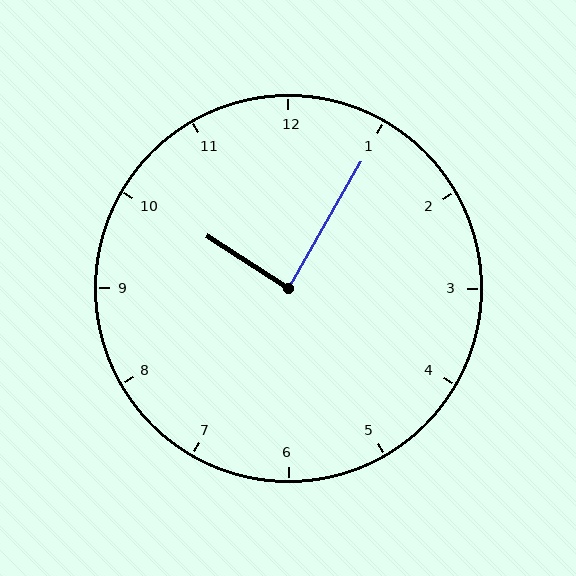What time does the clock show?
10:05.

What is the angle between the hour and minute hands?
Approximately 88 degrees.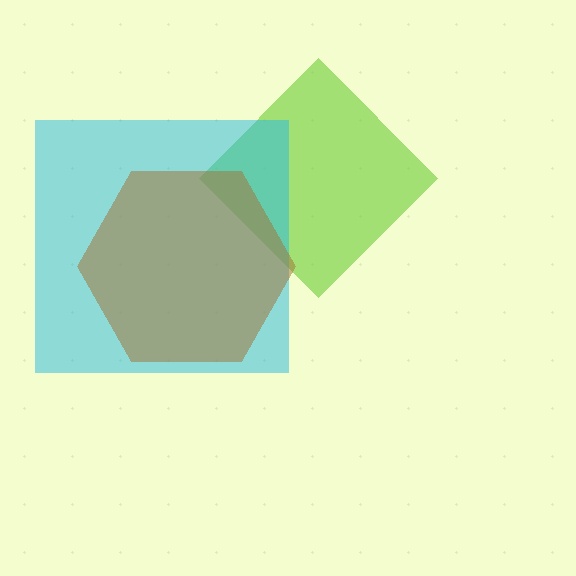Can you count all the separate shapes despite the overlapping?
Yes, there are 3 separate shapes.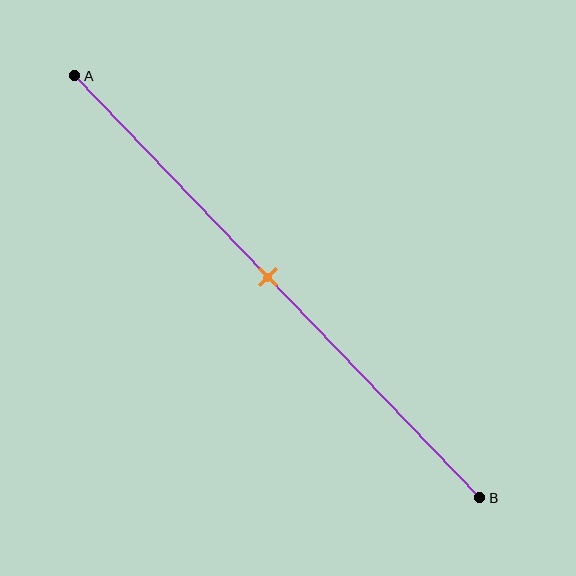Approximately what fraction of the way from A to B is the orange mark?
The orange mark is approximately 50% of the way from A to B.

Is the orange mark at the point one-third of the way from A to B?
No, the mark is at about 50% from A, not at the 33% one-third point.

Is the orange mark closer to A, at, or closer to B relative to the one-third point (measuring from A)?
The orange mark is closer to point B than the one-third point of segment AB.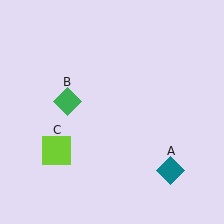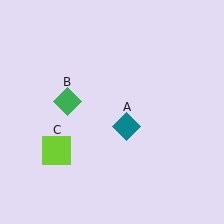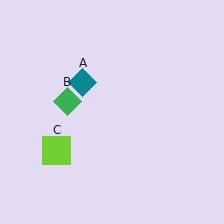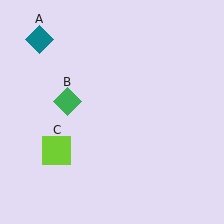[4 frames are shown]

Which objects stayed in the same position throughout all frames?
Green diamond (object B) and lime square (object C) remained stationary.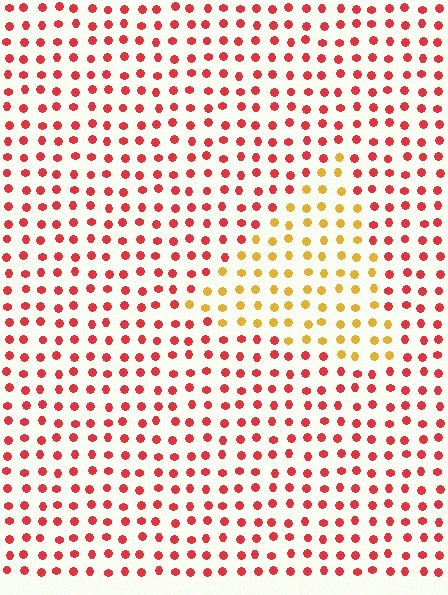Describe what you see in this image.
The image is filled with small red elements in a uniform arrangement. A triangle-shaped region is visible where the elements are tinted to a slightly different hue, forming a subtle color boundary.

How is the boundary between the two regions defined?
The boundary is defined purely by a slight shift in hue (about 48 degrees). Spacing, size, and orientation are identical on both sides.